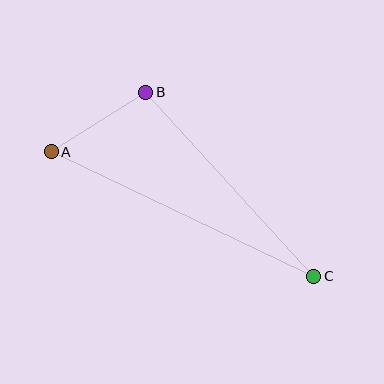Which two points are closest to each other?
Points A and B are closest to each other.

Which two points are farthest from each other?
Points A and C are farthest from each other.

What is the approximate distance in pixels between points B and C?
The distance between B and C is approximately 249 pixels.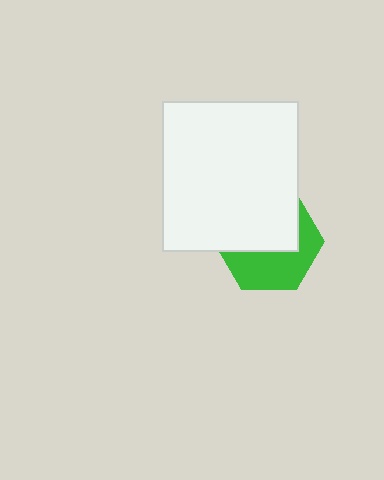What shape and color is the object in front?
The object in front is a white rectangle.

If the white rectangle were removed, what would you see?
You would see the complete green hexagon.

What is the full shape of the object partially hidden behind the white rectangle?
The partially hidden object is a green hexagon.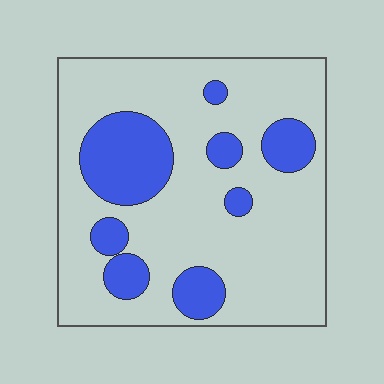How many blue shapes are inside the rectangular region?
8.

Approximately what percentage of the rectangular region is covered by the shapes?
Approximately 25%.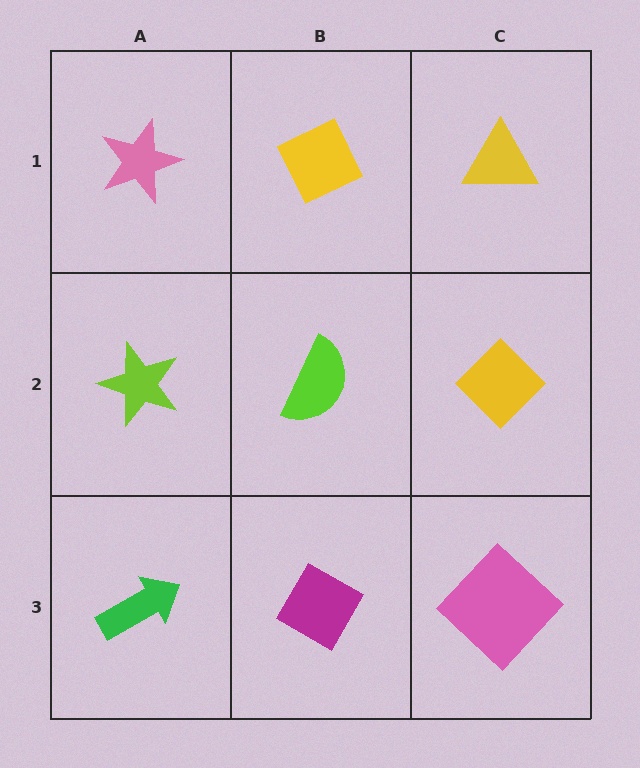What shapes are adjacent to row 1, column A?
A lime star (row 2, column A), a yellow diamond (row 1, column B).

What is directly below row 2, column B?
A magenta diamond.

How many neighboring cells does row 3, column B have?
3.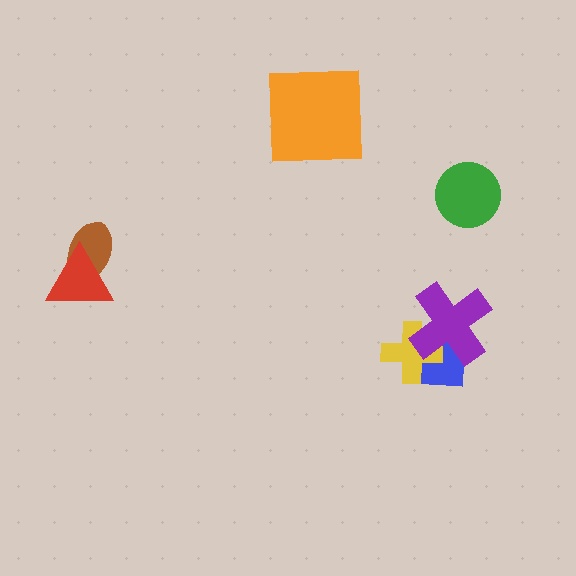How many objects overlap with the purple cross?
2 objects overlap with the purple cross.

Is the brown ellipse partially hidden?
Yes, it is partially covered by another shape.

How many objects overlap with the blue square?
2 objects overlap with the blue square.